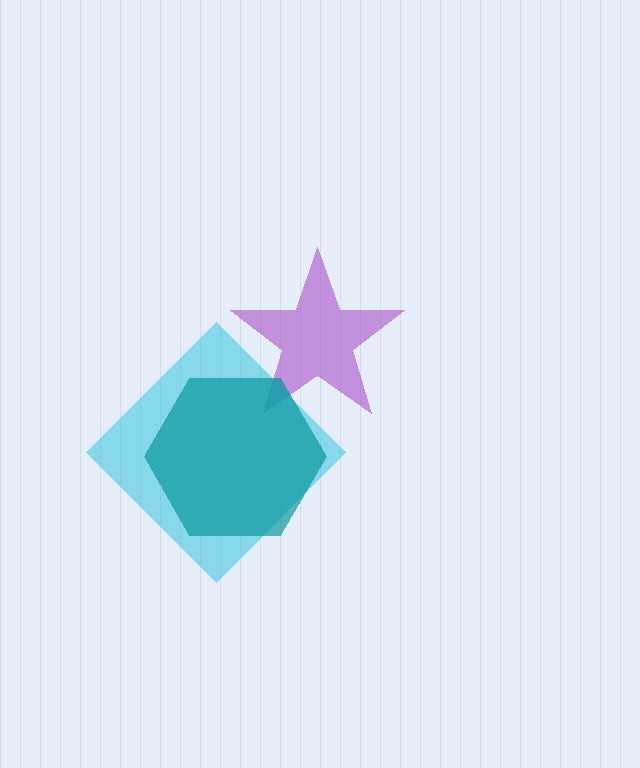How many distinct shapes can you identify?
There are 3 distinct shapes: a purple star, a cyan diamond, a teal hexagon.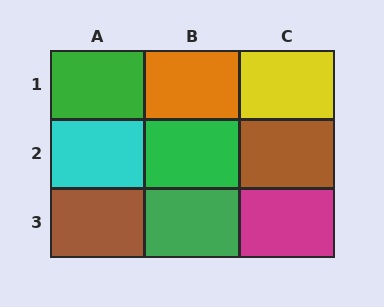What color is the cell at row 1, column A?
Green.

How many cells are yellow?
1 cell is yellow.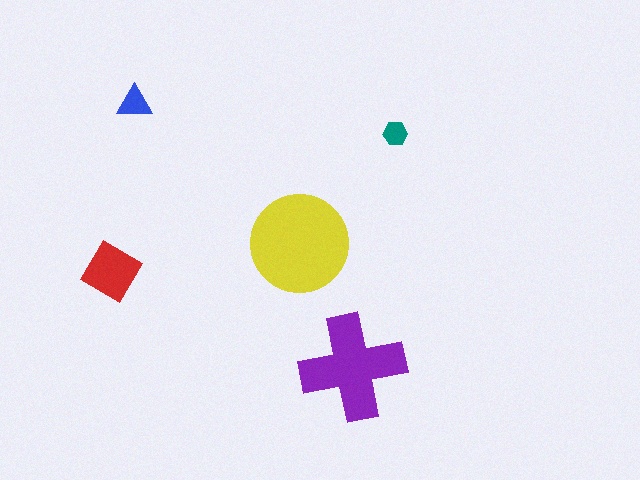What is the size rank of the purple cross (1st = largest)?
2nd.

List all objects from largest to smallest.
The yellow circle, the purple cross, the red diamond, the blue triangle, the teal hexagon.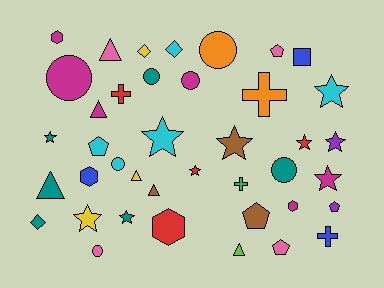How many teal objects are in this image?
There are 6 teal objects.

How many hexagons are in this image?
There are 4 hexagons.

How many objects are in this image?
There are 40 objects.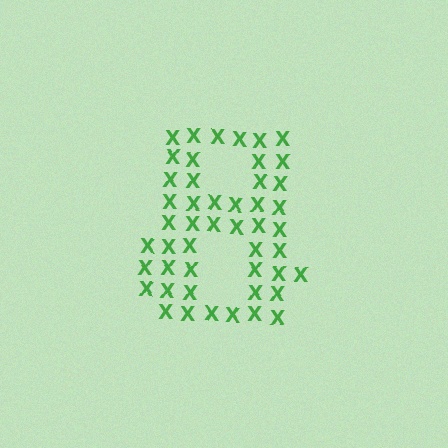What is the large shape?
The large shape is the digit 8.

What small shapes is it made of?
It is made of small letter X's.